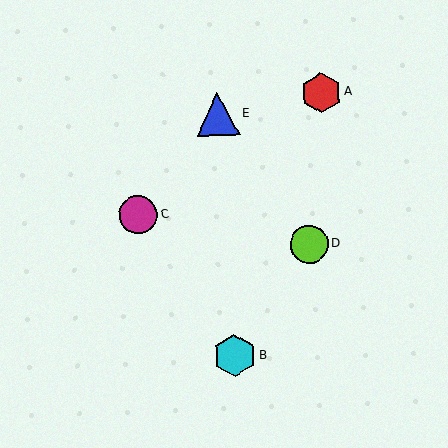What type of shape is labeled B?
Shape B is a cyan hexagon.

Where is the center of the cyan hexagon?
The center of the cyan hexagon is at (235, 355).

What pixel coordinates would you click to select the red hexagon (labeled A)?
Click at (321, 93) to select the red hexagon A.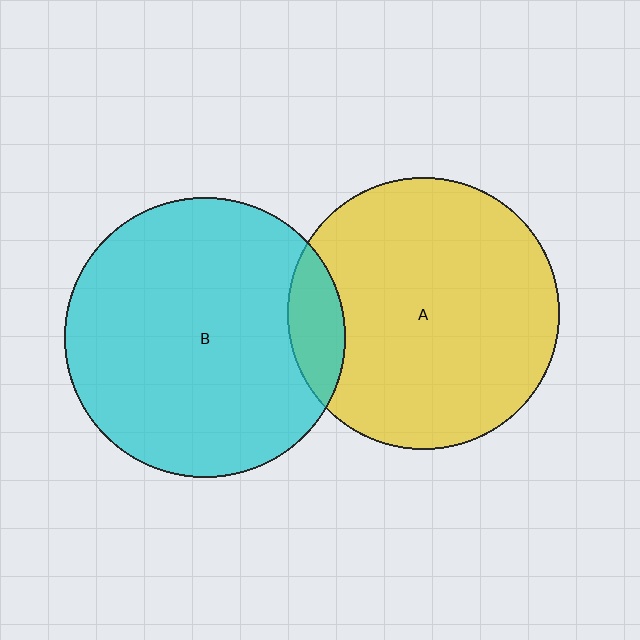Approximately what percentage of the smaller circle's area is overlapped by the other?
Approximately 10%.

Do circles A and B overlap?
Yes.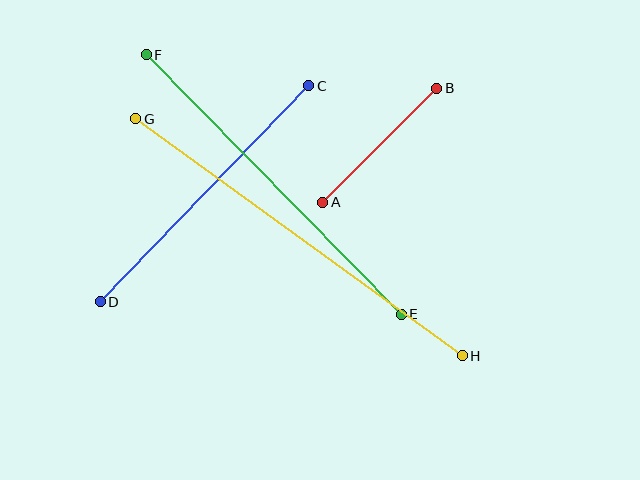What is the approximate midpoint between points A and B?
The midpoint is at approximately (380, 145) pixels.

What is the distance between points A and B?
The distance is approximately 161 pixels.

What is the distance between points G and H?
The distance is approximately 404 pixels.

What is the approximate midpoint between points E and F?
The midpoint is at approximately (274, 185) pixels.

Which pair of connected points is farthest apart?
Points G and H are farthest apart.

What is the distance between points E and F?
The distance is approximately 364 pixels.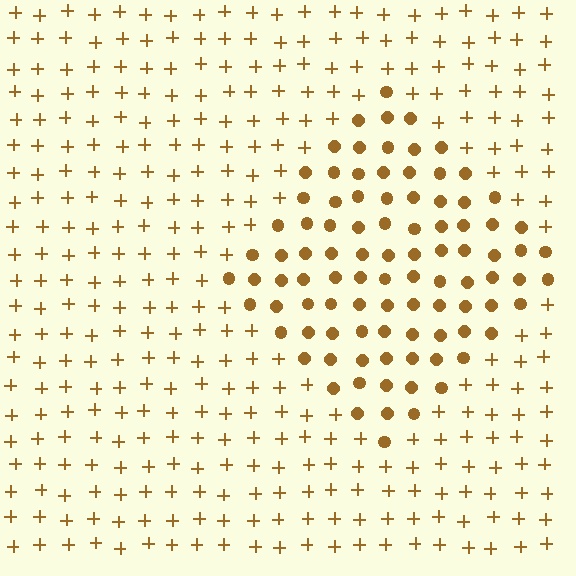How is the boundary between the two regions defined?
The boundary is defined by a change in element shape: circles inside vs. plus signs outside. All elements share the same color and spacing.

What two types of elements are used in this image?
The image uses circles inside the diamond region and plus signs outside it.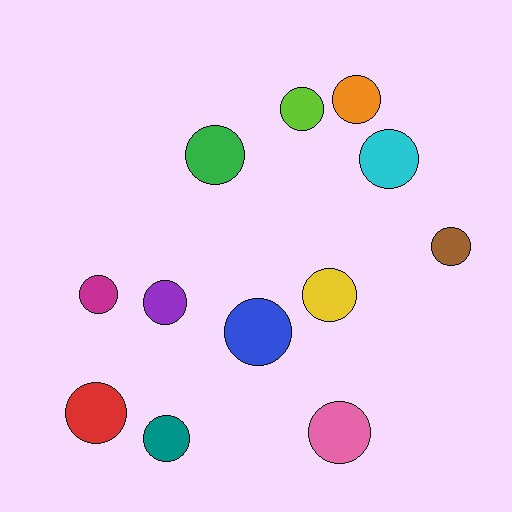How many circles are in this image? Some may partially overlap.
There are 12 circles.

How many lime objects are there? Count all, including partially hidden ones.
There is 1 lime object.